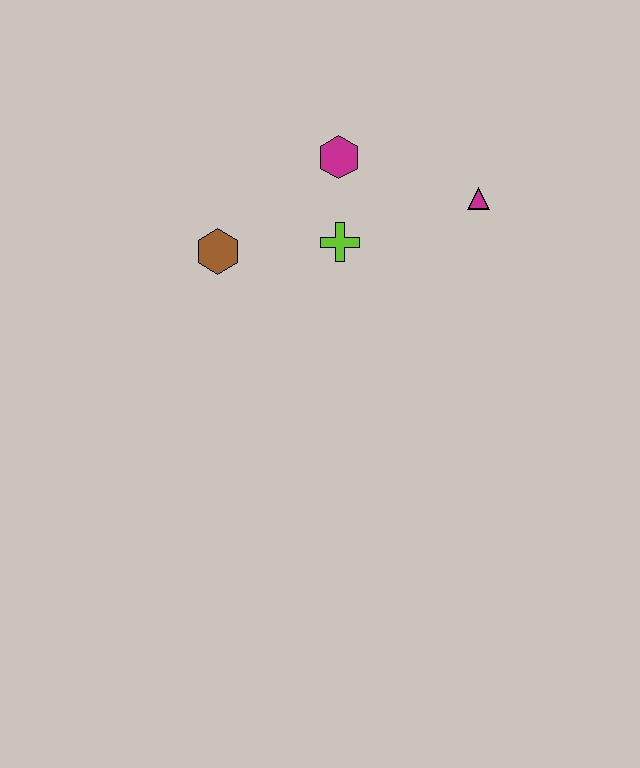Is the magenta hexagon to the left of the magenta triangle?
Yes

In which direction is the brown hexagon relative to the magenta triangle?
The brown hexagon is to the left of the magenta triangle.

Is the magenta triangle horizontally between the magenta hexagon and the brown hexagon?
No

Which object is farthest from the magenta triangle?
The brown hexagon is farthest from the magenta triangle.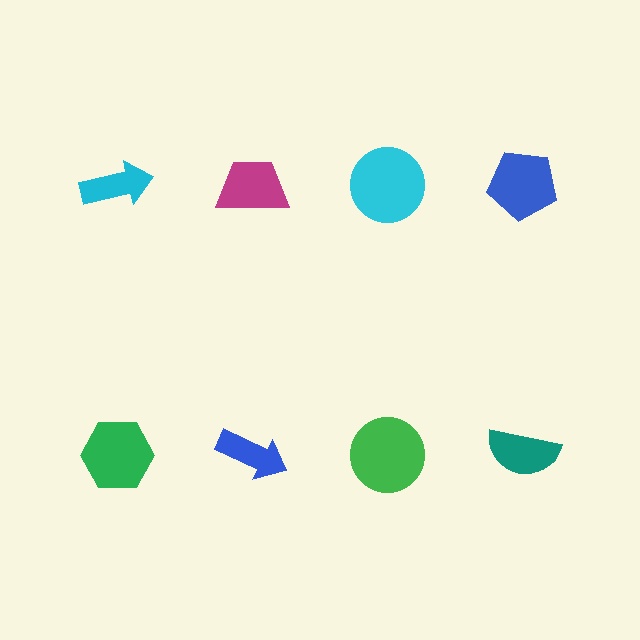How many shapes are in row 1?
4 shapes.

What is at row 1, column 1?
A cyan arrow.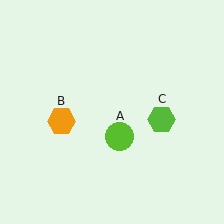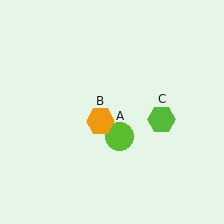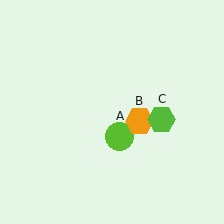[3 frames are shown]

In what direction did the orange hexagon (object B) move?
The orange hexagon (object B) moved right.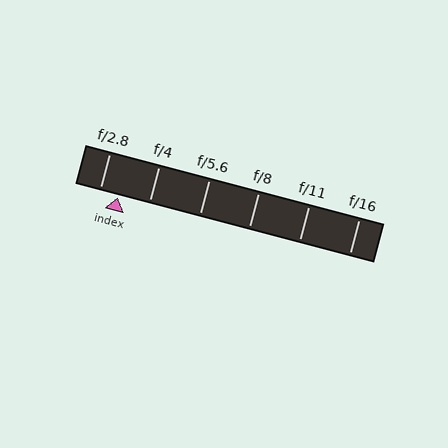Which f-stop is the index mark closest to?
The index mark is closest to f/2.8.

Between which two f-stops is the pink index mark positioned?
The index mark is between f/2.8 and f/4.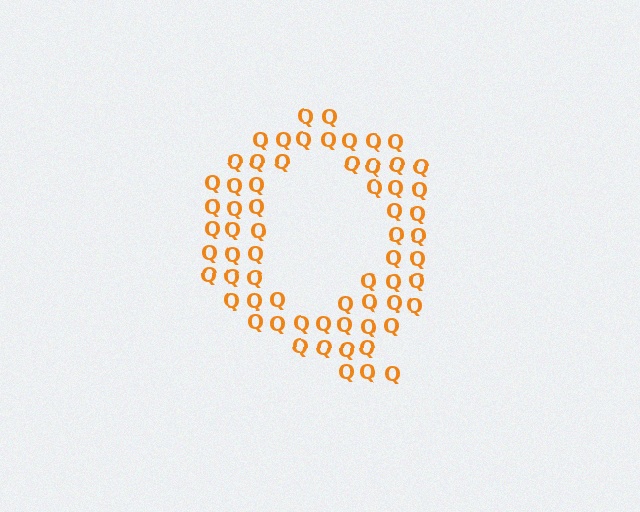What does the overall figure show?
The overall figure shows the letter Q.